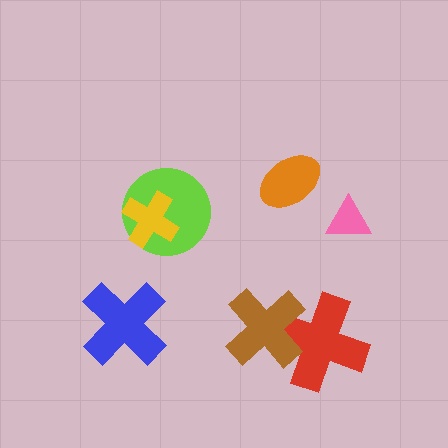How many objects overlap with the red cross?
1 object overlaps with the red cross.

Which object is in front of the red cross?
The brown cross is in front of the red cross.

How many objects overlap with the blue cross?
0 objects overlap with the blue cross.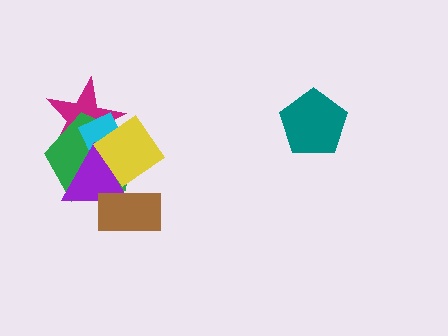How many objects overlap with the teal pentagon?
0 objects overlap with the teal pentagon.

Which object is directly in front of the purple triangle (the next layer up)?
The yellow diamond is directly in front of the purple triangle.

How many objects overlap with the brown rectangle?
2 objects overlap with the brown rectangle.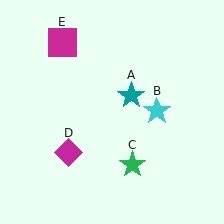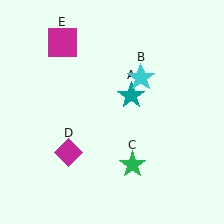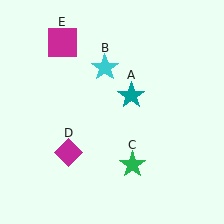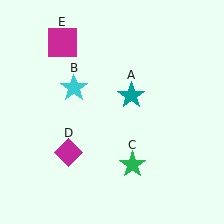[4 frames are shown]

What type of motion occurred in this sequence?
The cyan star (object B) rotated counterclockwise around the center of the scene.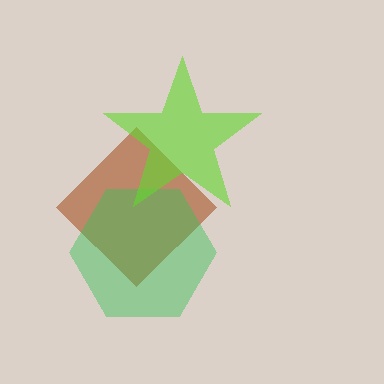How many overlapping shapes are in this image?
There are 3 overlapping shapes in the image.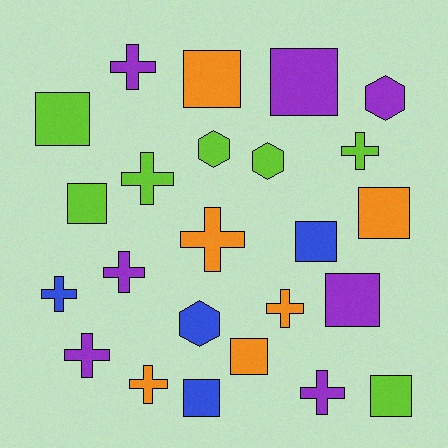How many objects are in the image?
There are 24 objects.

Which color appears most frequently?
Purple, with 7 objects.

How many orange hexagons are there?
There are no orange hexagons.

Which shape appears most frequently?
Cross, with 10 objects.